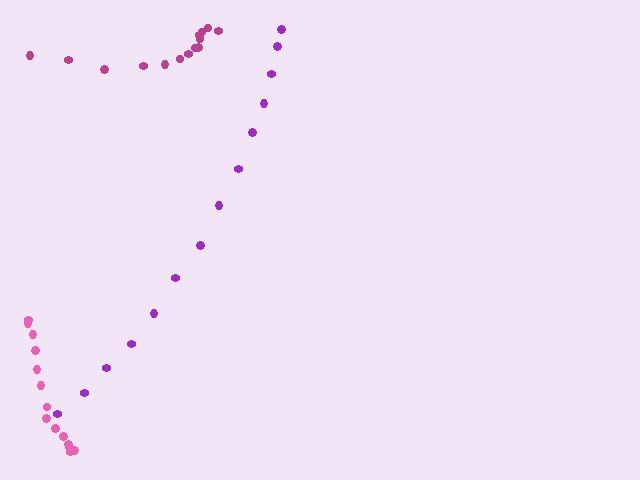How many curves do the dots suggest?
There are 3 distinct paths.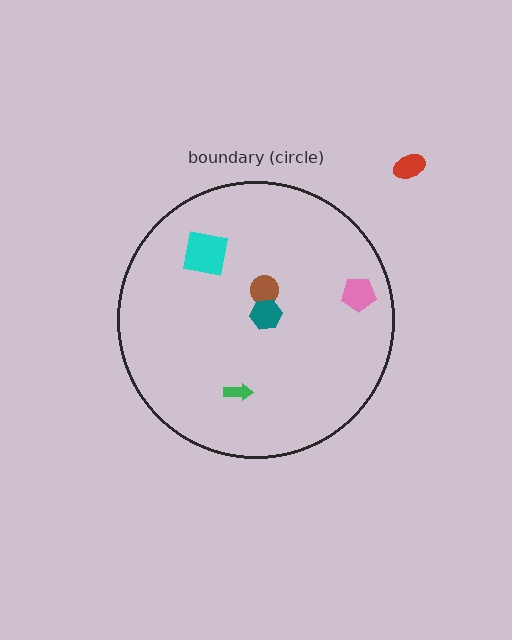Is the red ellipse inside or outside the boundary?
Outside.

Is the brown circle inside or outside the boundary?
Inside.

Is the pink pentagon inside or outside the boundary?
Inside.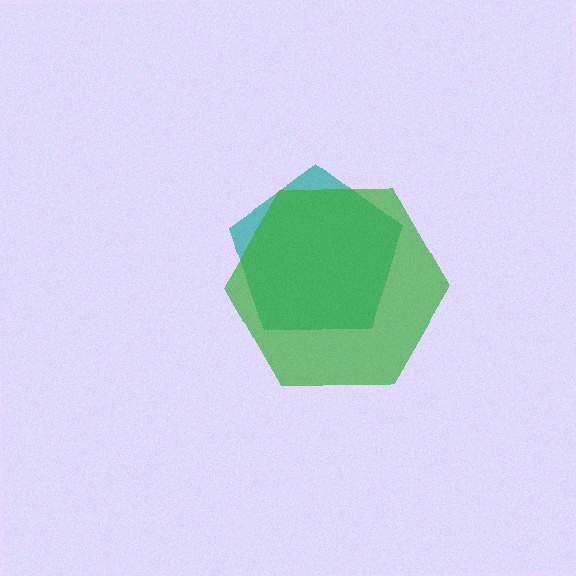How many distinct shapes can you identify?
There are 2 distinct shapes: a teal pentagon, a green hexagon.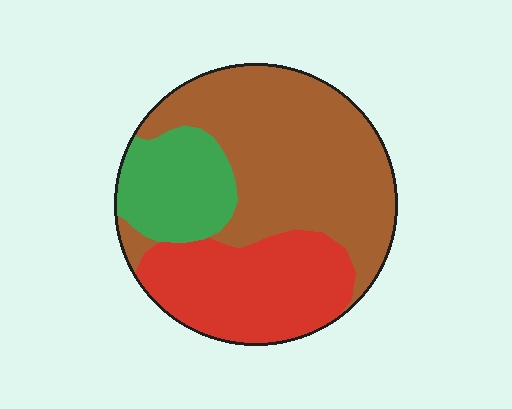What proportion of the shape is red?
Red takes up between a sixth and a third of the shape.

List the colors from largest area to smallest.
From largest to smallest: brown, red, green.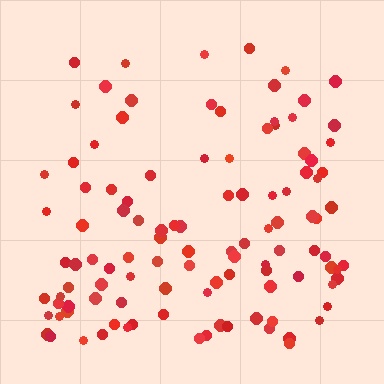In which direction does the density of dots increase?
From top to bottom, with the bottom side densest.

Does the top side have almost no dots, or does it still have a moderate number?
Still a moderate number, just noticeably fewer than the bottom.